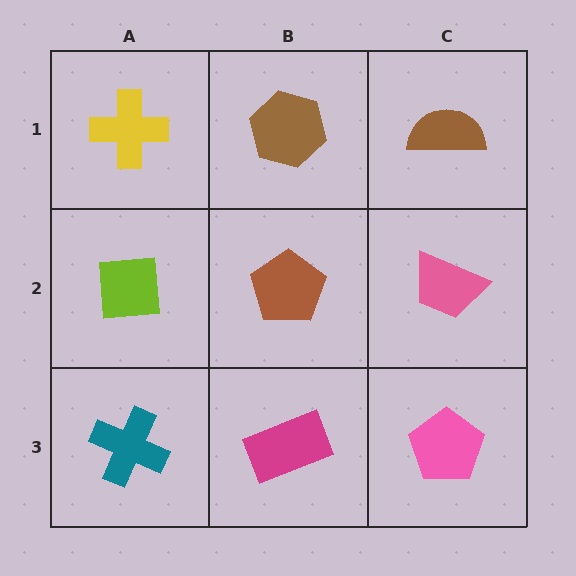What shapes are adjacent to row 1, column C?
A pink trapezoid (row 2, column C), a brown hexagon (row 1, column B).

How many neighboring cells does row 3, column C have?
2.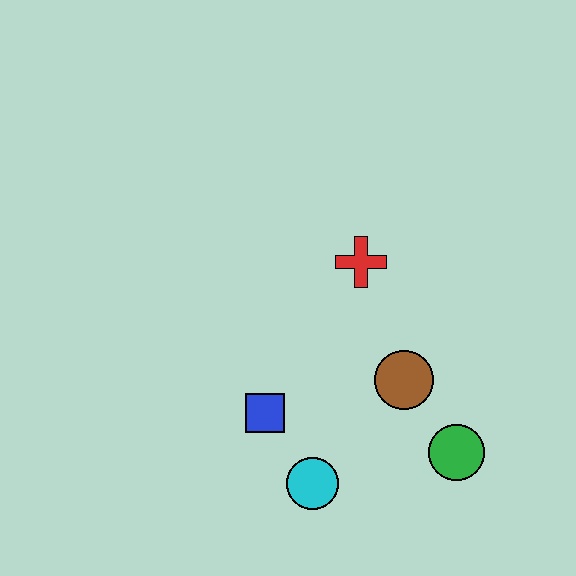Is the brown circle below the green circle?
No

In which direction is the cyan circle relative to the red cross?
The cyan circle is below the red cross.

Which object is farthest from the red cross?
The cyan circle is farthest from the red cross.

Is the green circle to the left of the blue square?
No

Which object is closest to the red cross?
The brown circle is closest to the red cross.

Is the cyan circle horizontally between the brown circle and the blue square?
Yes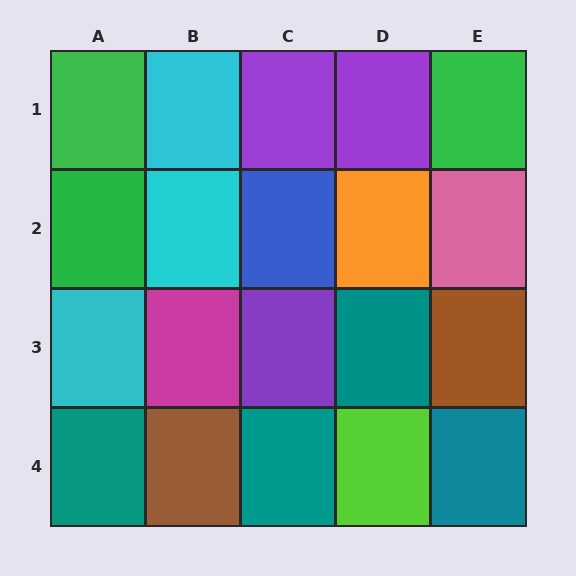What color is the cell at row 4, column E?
Teal.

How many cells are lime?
1 cell is lime.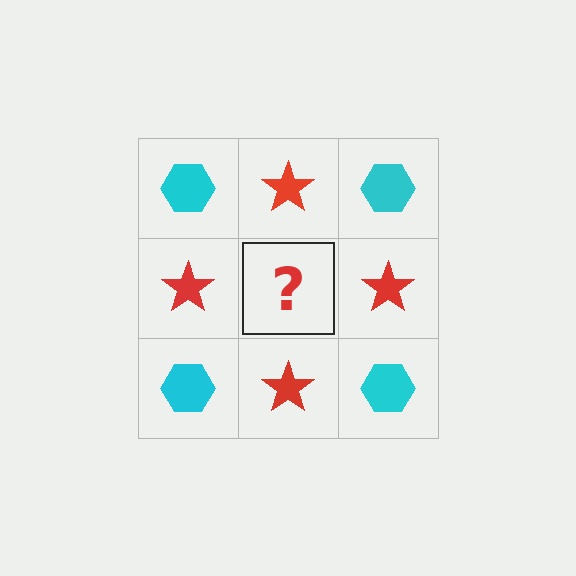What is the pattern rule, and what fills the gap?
The rule is that it alternates cyan hexagon and red star in a checkerboard pattern. The gap should be filled with a cyan hexagon.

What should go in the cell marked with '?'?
The missing cell should contain a cyan hexagon.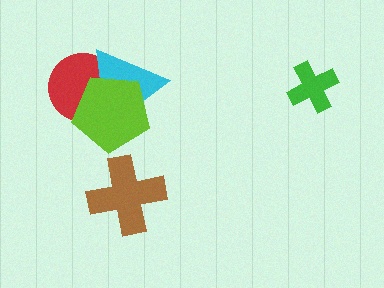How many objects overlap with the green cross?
0 objects overlap with the green cross.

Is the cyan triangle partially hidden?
Yes, it is partially covered by another shape.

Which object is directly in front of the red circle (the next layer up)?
The cyan triangle is directly in front of the red circle.